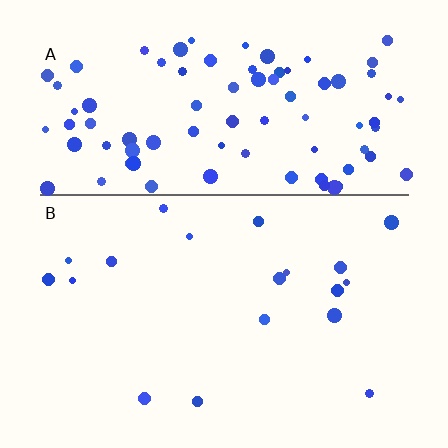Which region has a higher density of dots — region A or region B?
A (the top).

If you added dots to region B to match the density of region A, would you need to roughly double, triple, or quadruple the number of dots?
Approximately quadruple.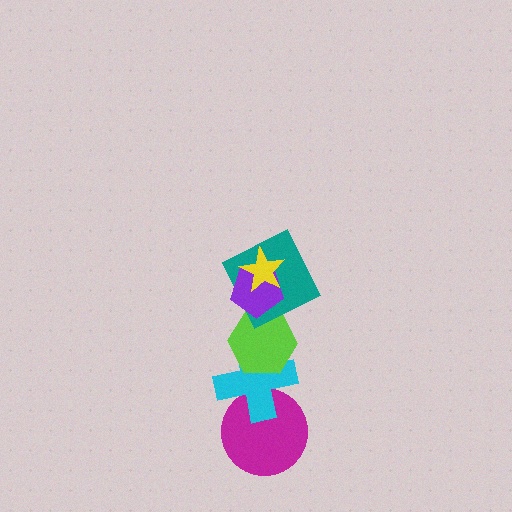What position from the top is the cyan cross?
The cyan cross is 5th from the top.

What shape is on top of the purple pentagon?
The yellow star is on top of the purple pentagon.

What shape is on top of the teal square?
The purple pentagon is on top of the teal square.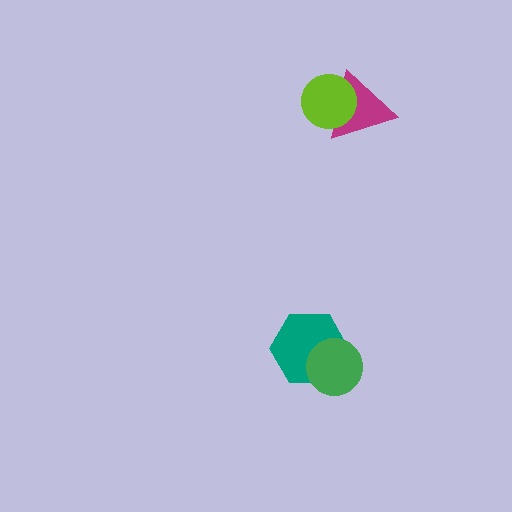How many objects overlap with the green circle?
1 object overlaps with the green circle.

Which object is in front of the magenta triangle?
The lime circle is in front of the magenta triangle.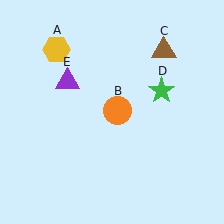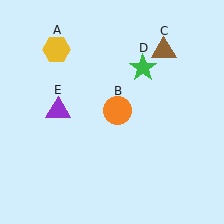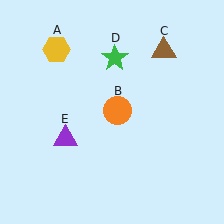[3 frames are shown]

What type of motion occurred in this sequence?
The green star (object D), purple triangle (object E) rotated counterclockwise around the center of the scene.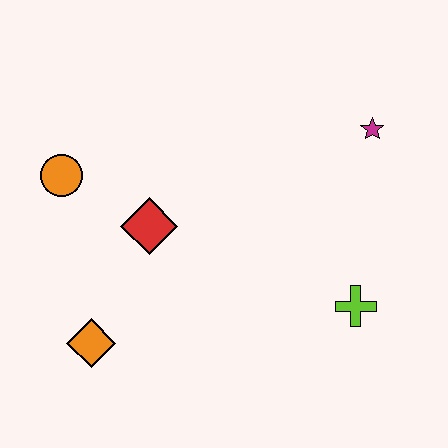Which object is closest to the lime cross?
The magenta star is closest to the lime cross.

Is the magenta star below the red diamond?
No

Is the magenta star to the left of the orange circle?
No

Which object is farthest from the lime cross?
The orange circle is farthest from the lime cross.